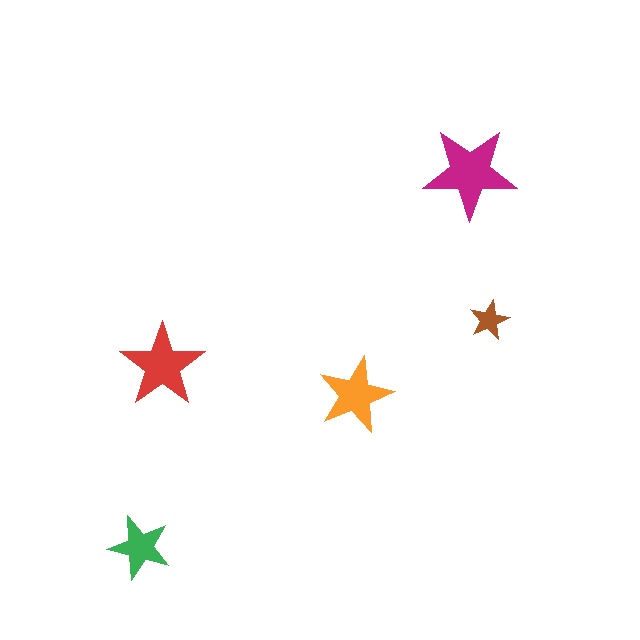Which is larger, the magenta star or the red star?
The magenta one.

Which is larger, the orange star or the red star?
The red one.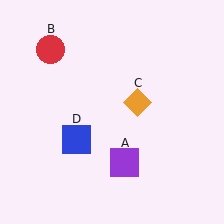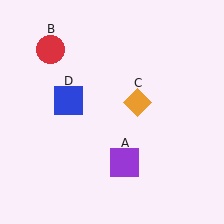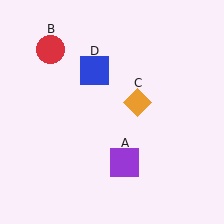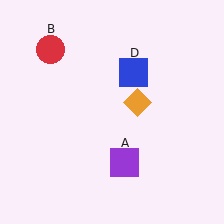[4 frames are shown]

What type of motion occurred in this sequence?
The blue square (object D) rotated clockwise around the center of the scene.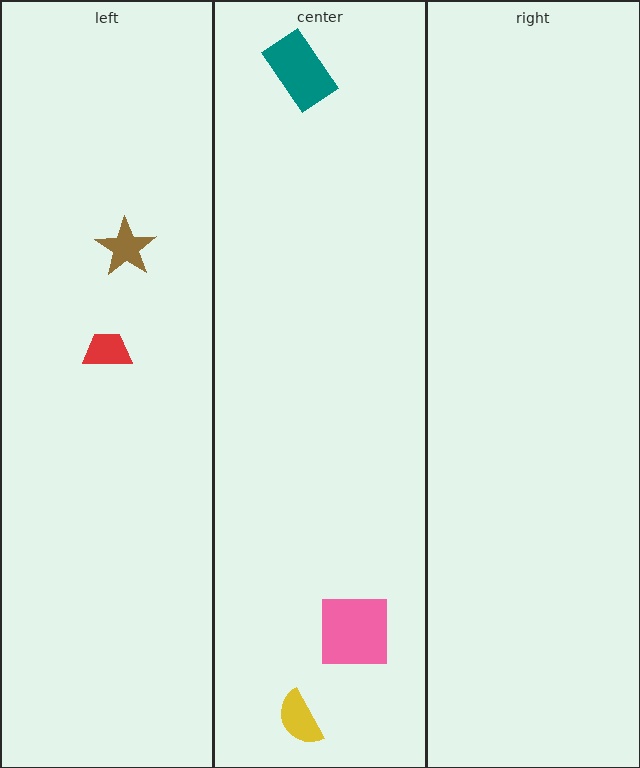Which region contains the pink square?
The center region.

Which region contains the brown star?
The left region.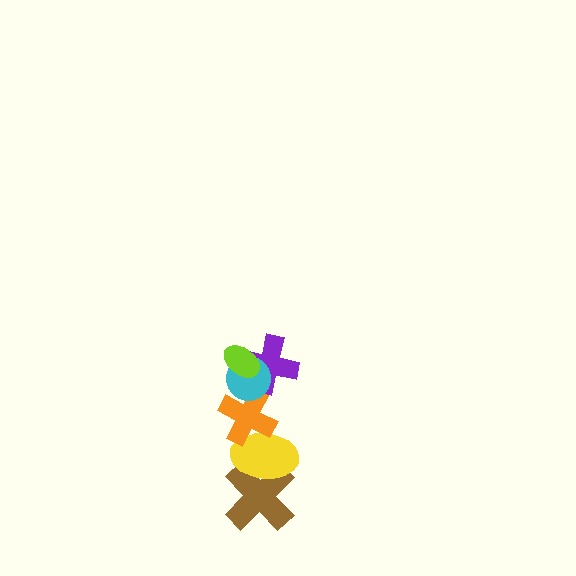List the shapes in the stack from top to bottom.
From top to bottom: the lime ellipse, the cyan circle, the purple cross, the orange cross, the yellow ellipse, the brown cross.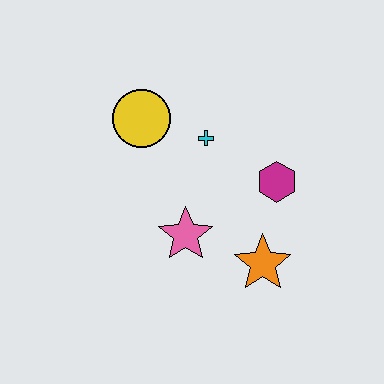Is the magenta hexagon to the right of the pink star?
Yes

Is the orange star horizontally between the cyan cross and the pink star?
No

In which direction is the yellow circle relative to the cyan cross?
The yellow circle is to the left of the cyan cross.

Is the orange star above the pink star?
No